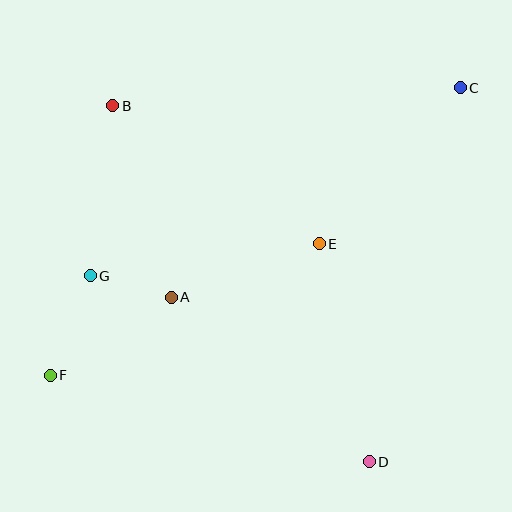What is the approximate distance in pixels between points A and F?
The distance between A and F is approximately 144 pixels.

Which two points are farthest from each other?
Points C and F are farthest from each other.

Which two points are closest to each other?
Points A and G are closest to each other.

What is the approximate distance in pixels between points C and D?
The distance between C and D is approximately 385 pixels.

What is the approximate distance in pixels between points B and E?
The distance between B and E is approximately 248 pixels.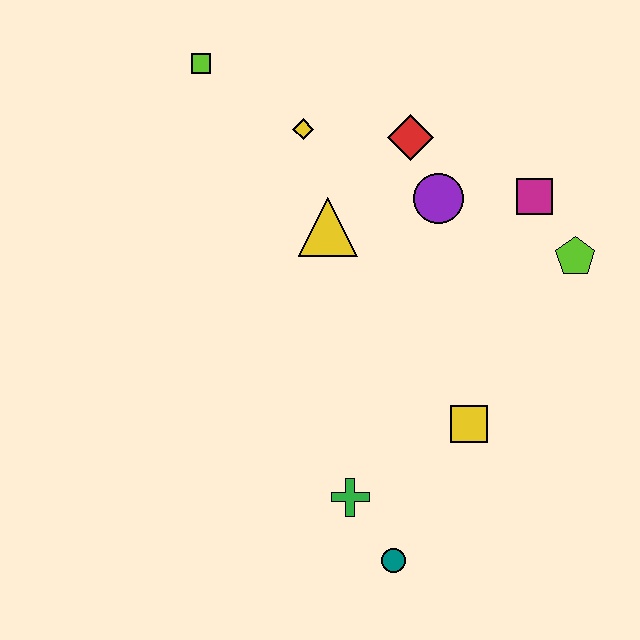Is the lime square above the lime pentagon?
Yes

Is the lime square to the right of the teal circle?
No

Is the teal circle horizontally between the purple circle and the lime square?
Yes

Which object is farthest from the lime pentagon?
The lime square is farthest from the lime pentagon.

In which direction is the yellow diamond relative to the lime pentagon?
The yellow diamond is to the left of the lime pentagon.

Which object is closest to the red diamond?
The purple circle is closest to the red diamond.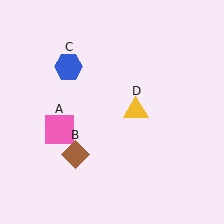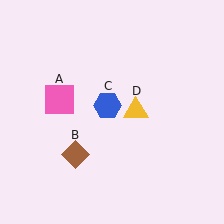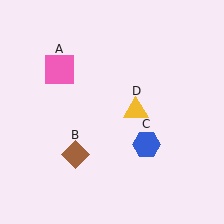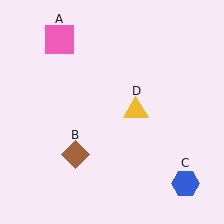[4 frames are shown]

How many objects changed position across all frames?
2 objects changed position: pink square (object A), blue hexagon (object C).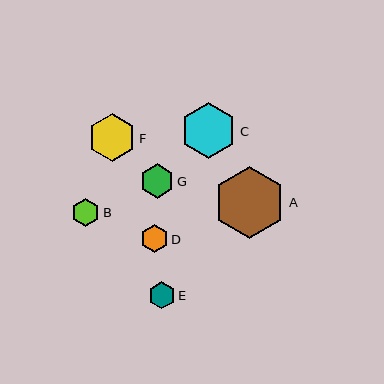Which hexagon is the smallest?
Hexagon E is the smallest with a size of approximately 27 pixels.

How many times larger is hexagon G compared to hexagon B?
Hexagon G is approximately 1.2 times the size of hexagon B.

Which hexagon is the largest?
Hexagon A is the largest with a size of approximately 72 pixels.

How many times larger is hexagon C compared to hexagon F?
Hexagon C is approximately 1.2 times the size of hexagon F.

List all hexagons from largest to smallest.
From largest to smallest: A, C, F, G, B, D, E.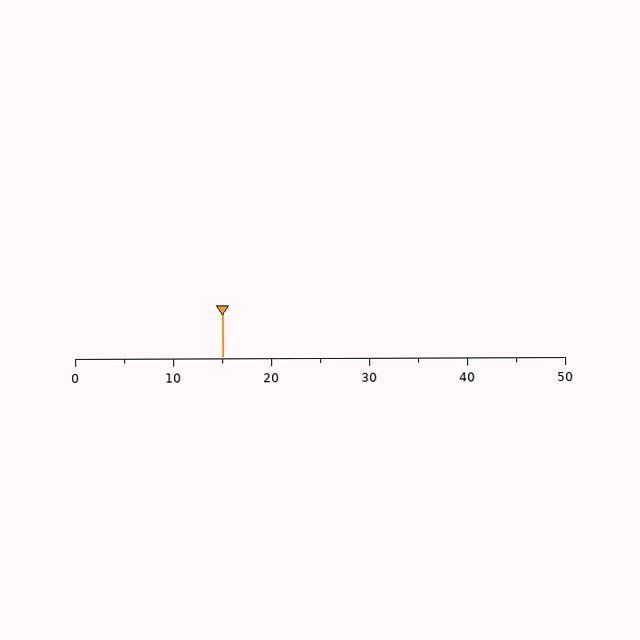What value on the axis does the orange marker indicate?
The marker indicates approximately 15.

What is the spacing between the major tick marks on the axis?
The major ticks are spaced 10 apart.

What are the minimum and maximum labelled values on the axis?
The axis runs from 0 to 50.